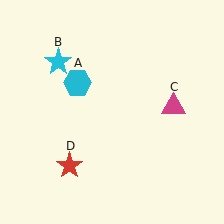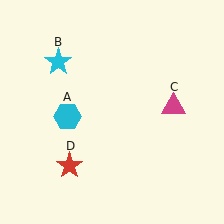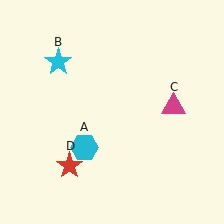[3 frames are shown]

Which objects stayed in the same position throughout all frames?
Cyan star (object B) and magenta triangle (object C) and red star (object D) remained stationary.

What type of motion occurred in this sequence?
The cyan hexagon (object A) rotated counterclockwise around the center of the scene.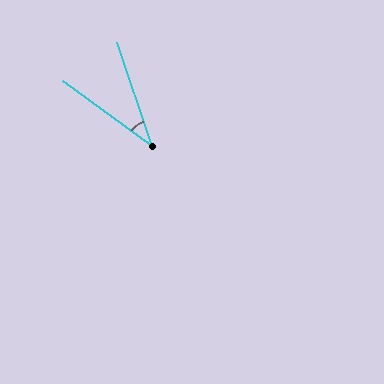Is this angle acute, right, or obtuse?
It is acute.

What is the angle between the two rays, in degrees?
Approximately 35 degrees.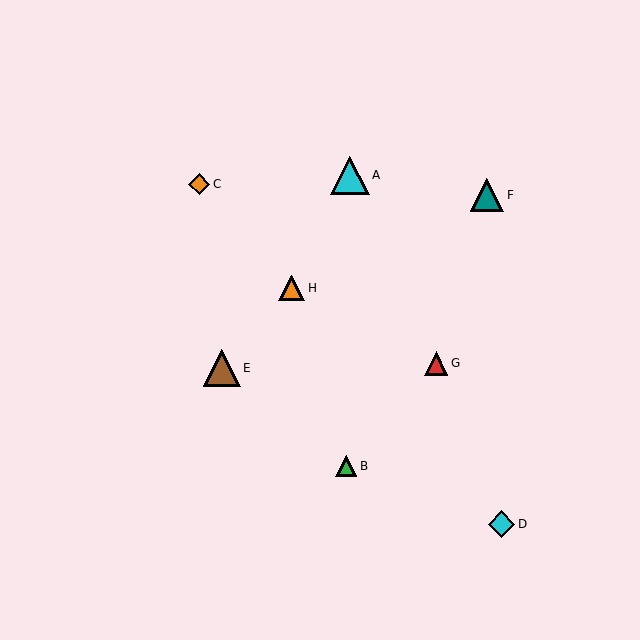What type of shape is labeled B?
Shape B is a green triangle.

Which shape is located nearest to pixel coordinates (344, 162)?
The cyan triangle (labeled A) at (350, 175) is nearest to that location.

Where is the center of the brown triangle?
The center of the brown triangle is at (222, 368).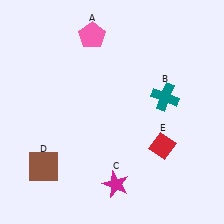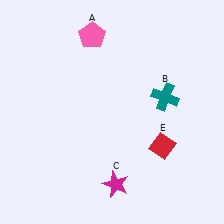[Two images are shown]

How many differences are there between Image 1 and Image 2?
There is 1 difference between the two images.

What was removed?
The brown square (D) was removed in Image 2.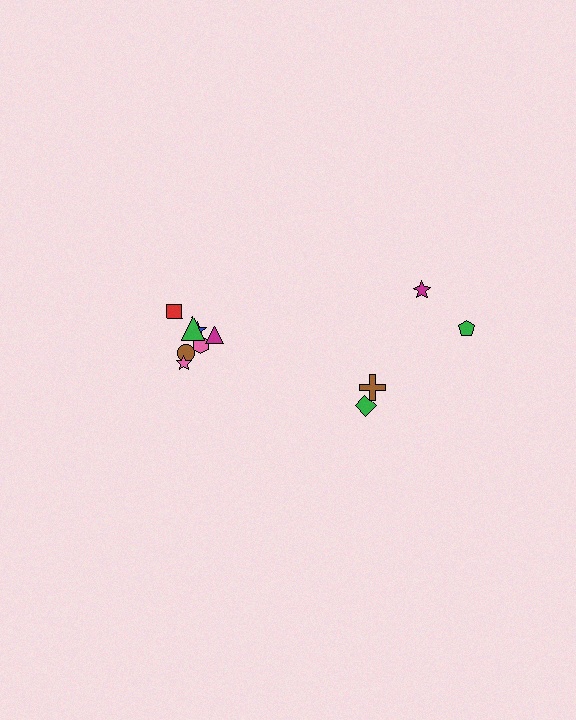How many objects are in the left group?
There are 7 objects.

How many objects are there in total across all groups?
There are 11 objects.